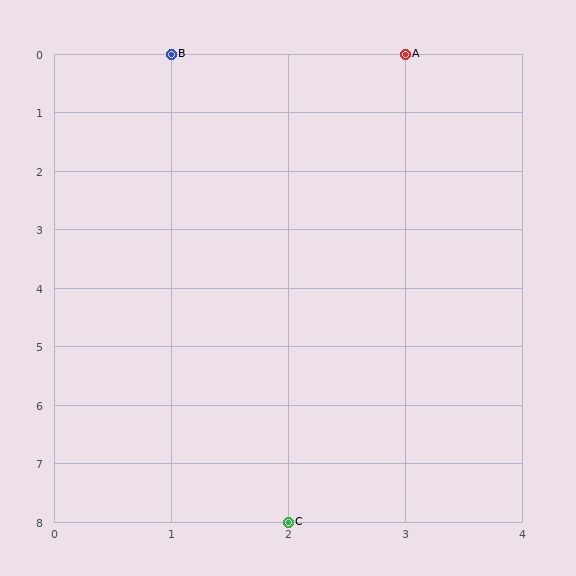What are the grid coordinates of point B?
Point B is at grid coordinates (1, 0).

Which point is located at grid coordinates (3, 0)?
Point A is at (3, 0).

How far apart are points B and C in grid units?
Points B and C are 1 column and 8 rows apart (about 8.1 grid units diagonally).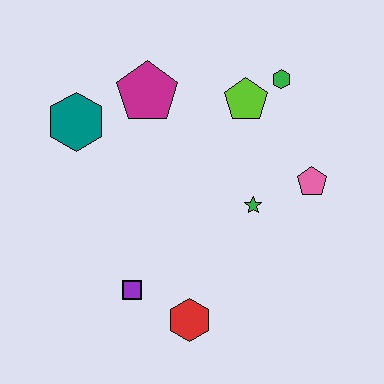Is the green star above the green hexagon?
No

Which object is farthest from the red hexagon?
The green hexagon is farthest from the red hexagon.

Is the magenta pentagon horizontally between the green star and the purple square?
Yes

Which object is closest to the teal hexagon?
The magenta pentagon is closest to the teal hexagon.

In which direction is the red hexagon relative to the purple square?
The red hexagon is to the right of the purple square.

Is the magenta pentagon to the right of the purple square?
Yes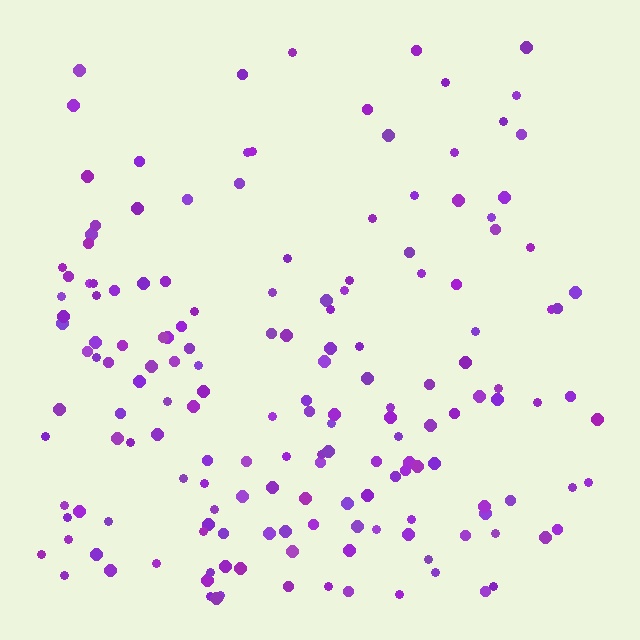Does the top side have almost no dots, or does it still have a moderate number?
Still a moderate number, just noticeably fewer than the bottom.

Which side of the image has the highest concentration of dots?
The bottom.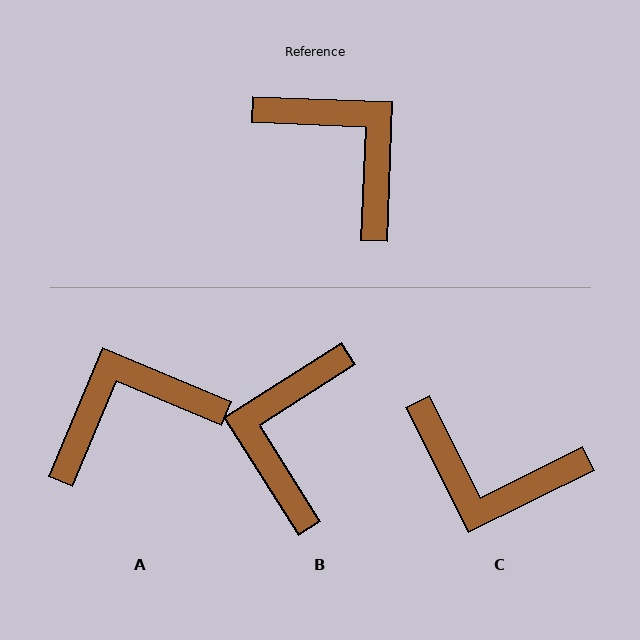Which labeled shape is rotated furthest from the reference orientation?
C, about 151 degrees away.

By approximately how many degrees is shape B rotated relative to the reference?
Approximately 125 degrees counter-clockwise.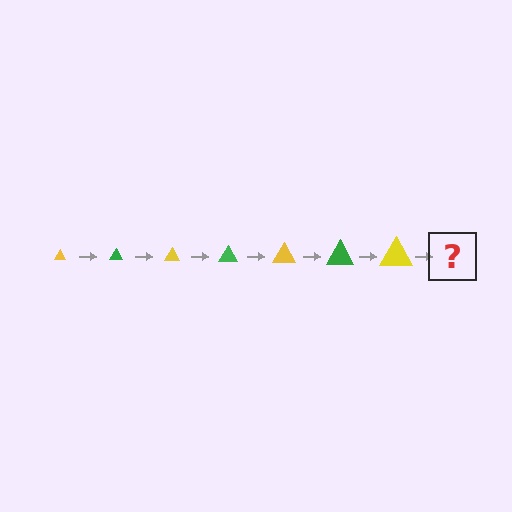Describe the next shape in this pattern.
It should be a green triangle, larger than the previous one.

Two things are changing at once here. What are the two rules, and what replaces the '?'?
The two rules are that the triangle grows larger each step and the color cycles through yellow and green. The '?' should be a green triangle, larger than the previous one.